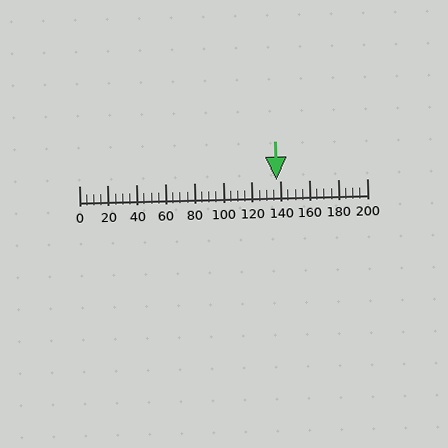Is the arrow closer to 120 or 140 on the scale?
The arrow is closer to 140.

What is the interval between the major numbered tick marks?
The major tick marks are spaced 20 units apart.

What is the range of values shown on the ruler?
The ruler shows values from 0 to 200.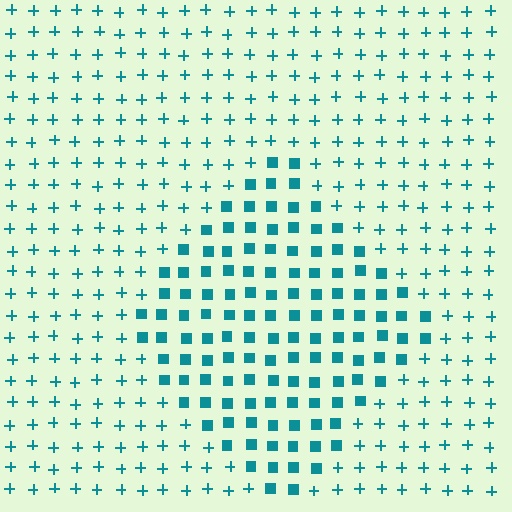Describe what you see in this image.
The image is filled with small teal elements arranged in a uniform grid. A diamond-shaped region contains squares, while the surrounding area contains plus signs. The boundary is defined purely by the change in element shape.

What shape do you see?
I see a diamond.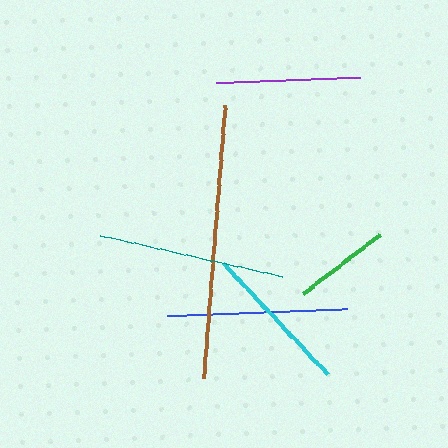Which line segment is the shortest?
The green line is the shortest at approximately 97 pixels.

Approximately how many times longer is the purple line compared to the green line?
The purple line is approximately 1.5 times the length of the green line.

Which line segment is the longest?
The brown line is the longest at approximately 274 pixels.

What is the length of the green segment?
The green segment is approximately 97 pixels long.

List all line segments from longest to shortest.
From longest to shortest: brown, teal, blue, cyan, purple, green.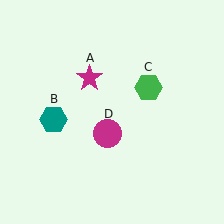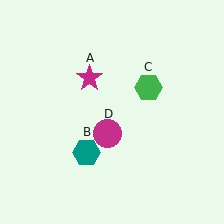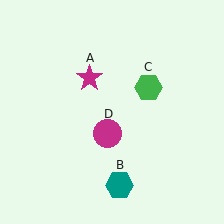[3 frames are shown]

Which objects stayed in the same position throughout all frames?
Magenta star (object A) and green hexagon (object C) and magenta circle (object D) remained stationary.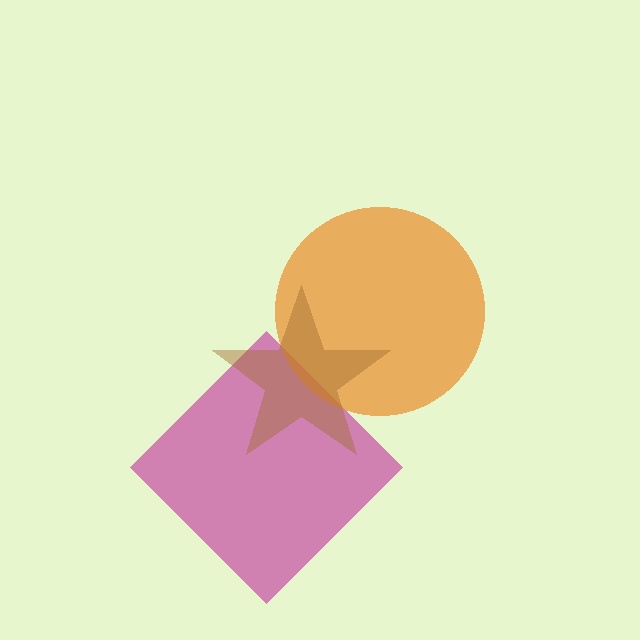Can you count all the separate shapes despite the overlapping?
Yes, there are 3 separate shapes.